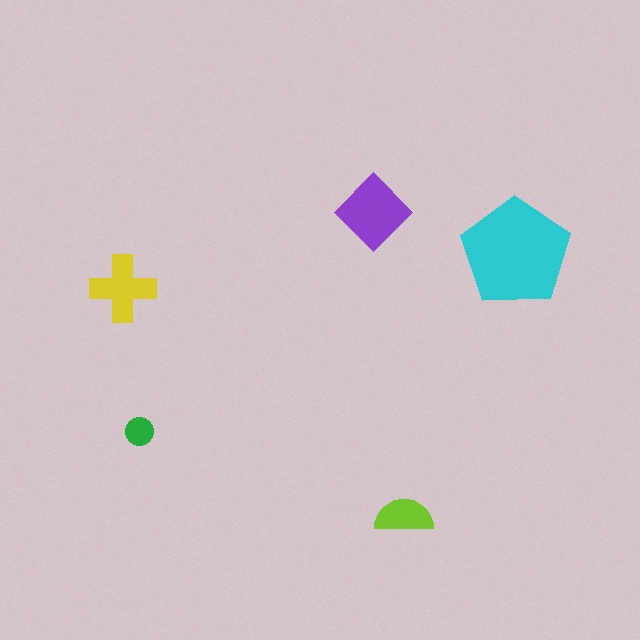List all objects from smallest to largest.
The green circle, the lime semicircle, the yellow cross, the purple diamond, the cyan pentagon.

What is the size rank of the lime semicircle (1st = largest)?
4th.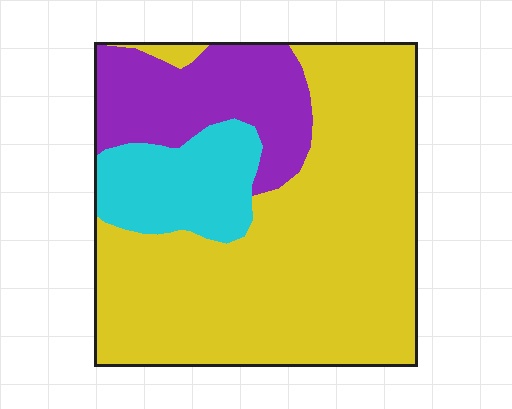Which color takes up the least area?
Cyan, at roughly 15%.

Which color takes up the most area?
Yellow, at roughly 65%.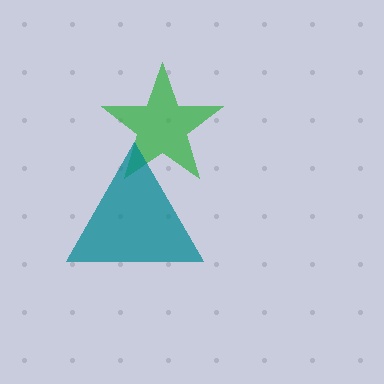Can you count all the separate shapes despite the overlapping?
Yes, there are 2 separate shapes.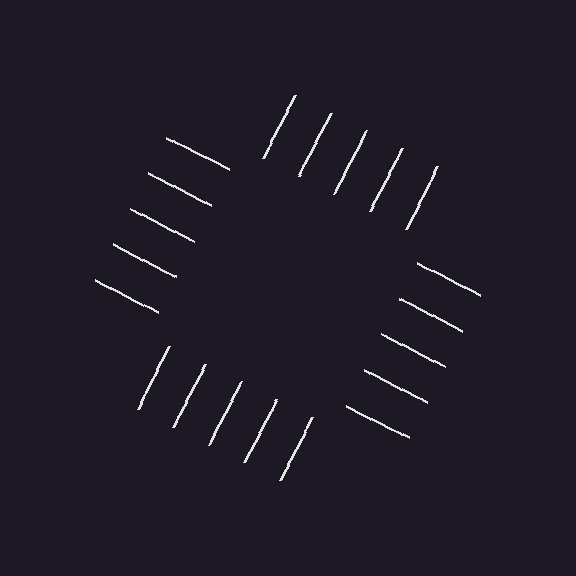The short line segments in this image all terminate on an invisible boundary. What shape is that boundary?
An illusory square — the line segments terminate on its edges but no continuous stroke is drawn.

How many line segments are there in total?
20 — 5 along each of the 4 edges.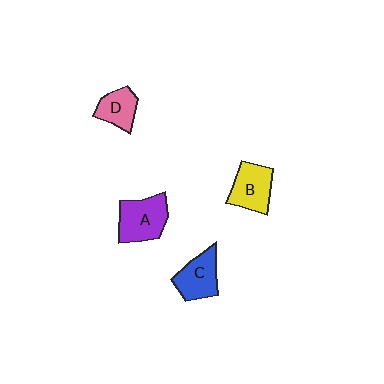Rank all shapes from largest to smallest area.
From largest to smallest: A (purple), B (yellow), C (blue), D (pink).